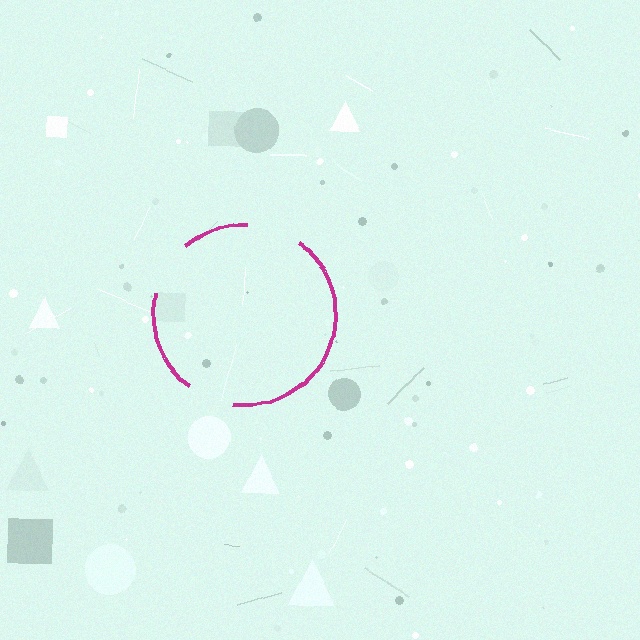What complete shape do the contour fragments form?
The contour fragments form a circle.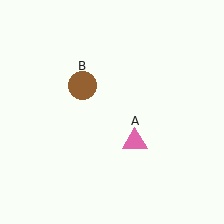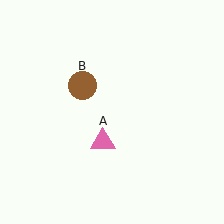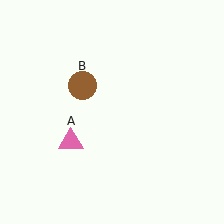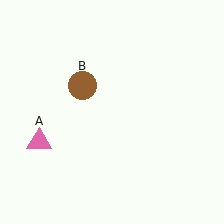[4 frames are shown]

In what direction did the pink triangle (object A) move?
The pink triangle (object A) moved left.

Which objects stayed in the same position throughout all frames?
Brown circle (object B) remained stationary.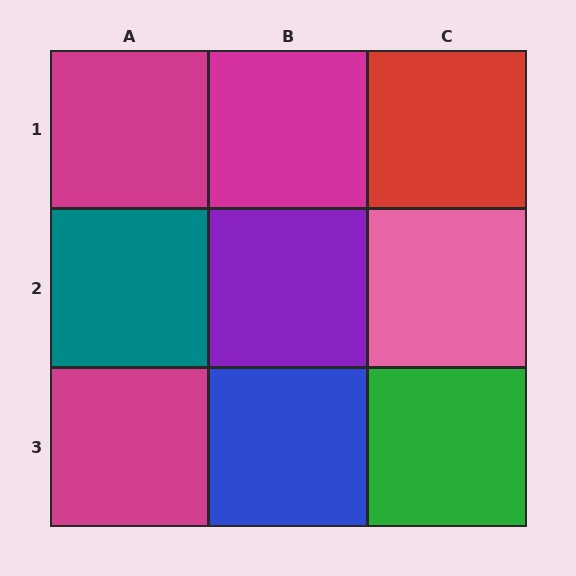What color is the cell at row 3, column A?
Magenta.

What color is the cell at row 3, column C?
Green.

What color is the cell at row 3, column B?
Blue.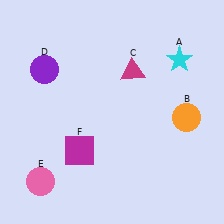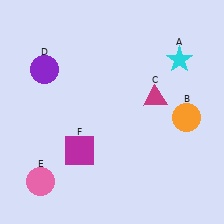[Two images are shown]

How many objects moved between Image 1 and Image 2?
1 object moved between the two images.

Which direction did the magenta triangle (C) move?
The magenta triangle (C) moved down.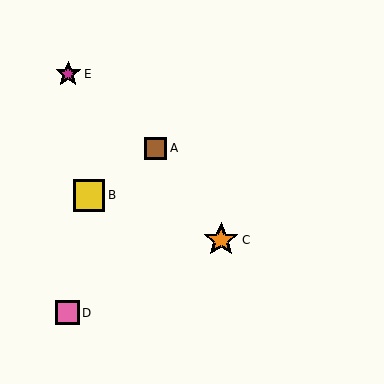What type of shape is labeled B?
Shape B is a yellow square.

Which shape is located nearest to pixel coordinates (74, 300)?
The pink square (labeled D) at (67, 313) is nearest to that location.